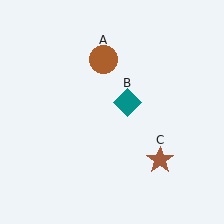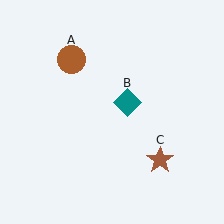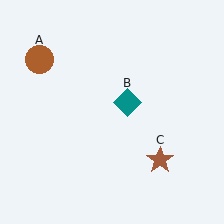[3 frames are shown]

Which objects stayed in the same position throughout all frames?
Teal diamond (object B) and brown star (object C) remained stationary.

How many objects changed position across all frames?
1 object changed position: brown circle (object A).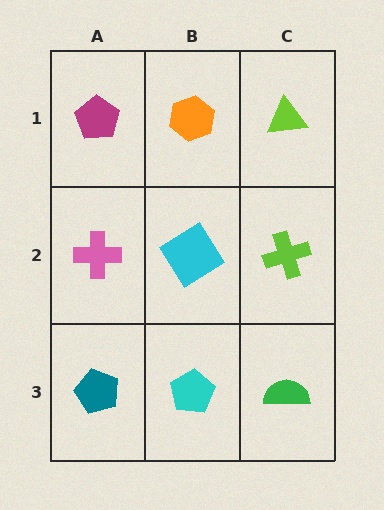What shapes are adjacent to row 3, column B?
A cyan diamond (row 2, column B), a teal pentagon (row 3, column A), a green semicircle (row 3, column C).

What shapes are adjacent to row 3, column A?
A pink cross (row 2, column A), a cyan pentagon (row 3, column B).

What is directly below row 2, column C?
A green semicircle.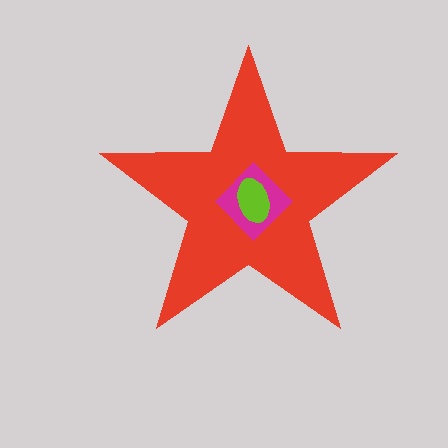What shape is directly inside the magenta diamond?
The lime ellipse.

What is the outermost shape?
The red star.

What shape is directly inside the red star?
The magenta diamond.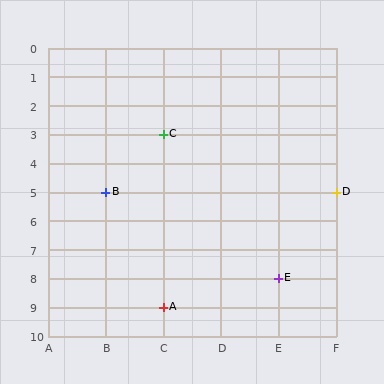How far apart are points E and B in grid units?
Points E and B are 3 columns and 3 rows apart (about 4.2 grid units diagonally).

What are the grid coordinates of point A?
Point A is at grid coordinates (C, 9).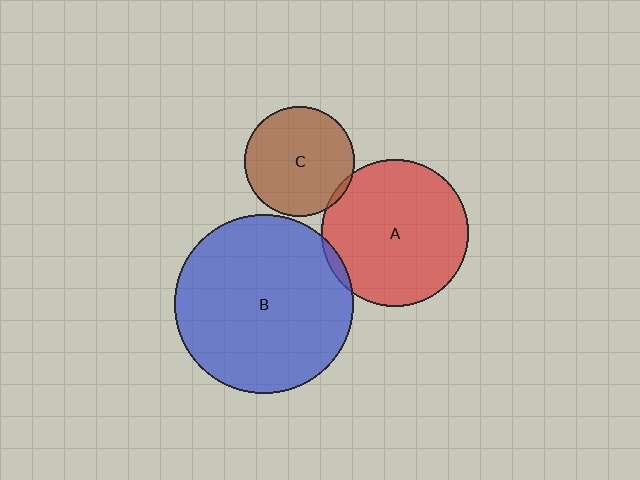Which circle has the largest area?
Circle B (blue).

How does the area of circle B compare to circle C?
Approximately 2.7 times.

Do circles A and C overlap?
Yes.